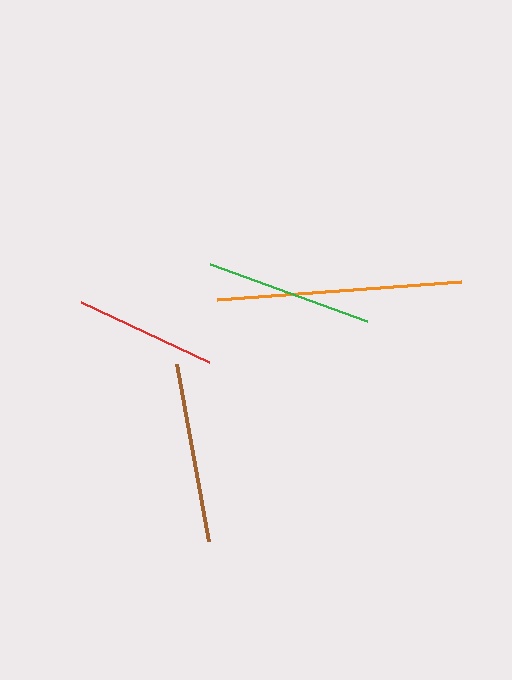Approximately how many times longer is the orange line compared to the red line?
The orange line is approximately 1.7 times the length of the red line.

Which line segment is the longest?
The orange line is the longest at approximately 245 pixels.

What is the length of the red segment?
The red segment is approximately 141 pixels long.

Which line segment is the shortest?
The red line is the shortest at approximately 141 pixels.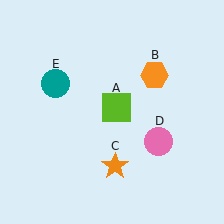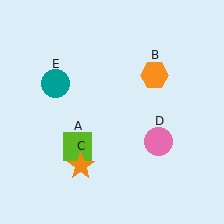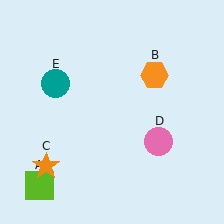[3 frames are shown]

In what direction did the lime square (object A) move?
The lime square (object A) moved down and to the left.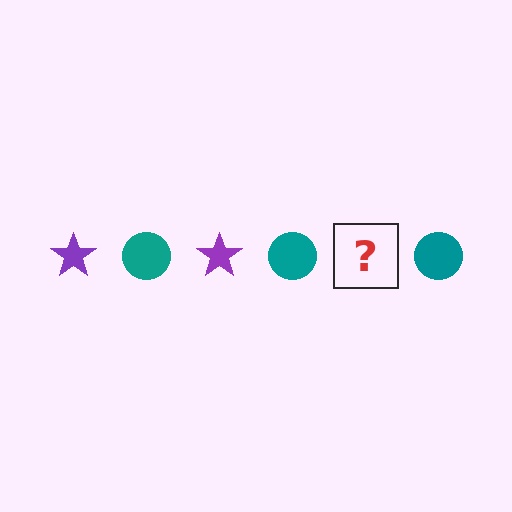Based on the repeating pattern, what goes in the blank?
The blank should be a purple star.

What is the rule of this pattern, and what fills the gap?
The rule is that the pattern alternates between purple star and teal circle. The gap should be filled with a purple star.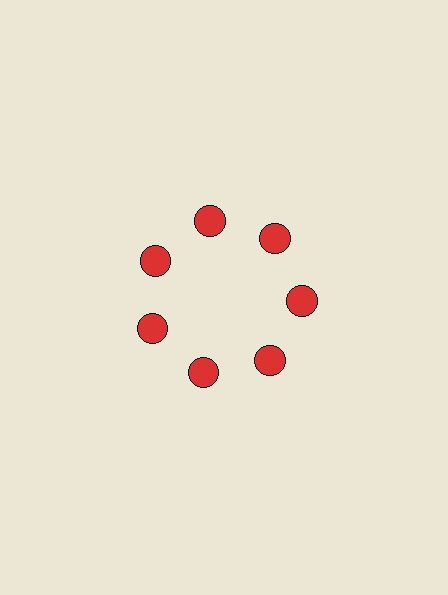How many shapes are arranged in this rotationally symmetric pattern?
There are 7 shapes, arranged in 7 groups of 1.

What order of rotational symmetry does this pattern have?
This pattern has 7-fold rotational symmetry.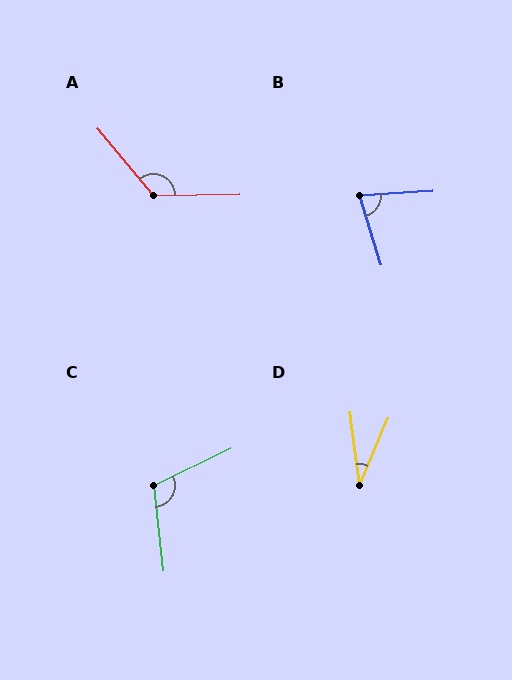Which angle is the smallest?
D, at approximately 30 degrees.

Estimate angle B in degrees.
Approximately 76 degrees.